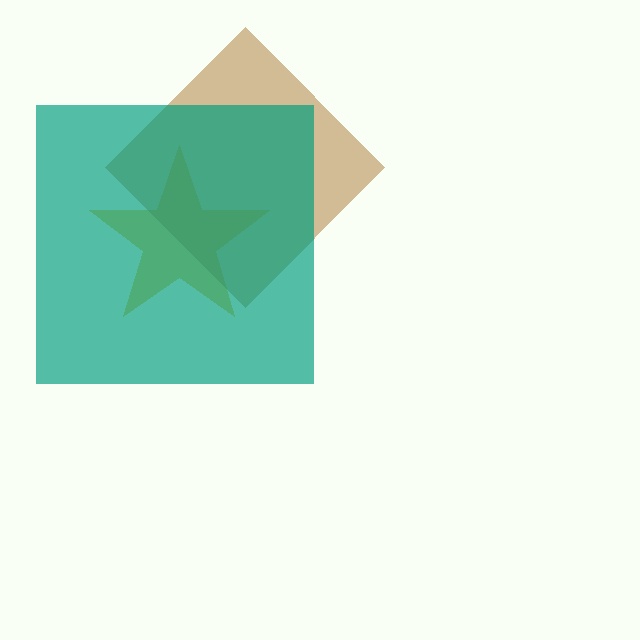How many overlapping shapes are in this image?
There are 3 overlapping shapes in the image.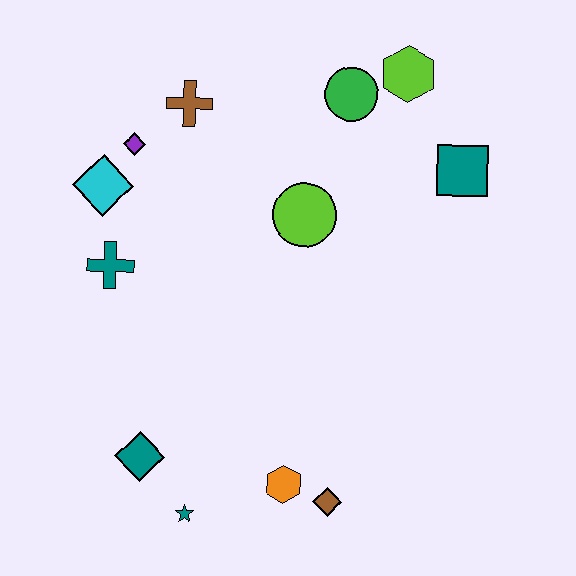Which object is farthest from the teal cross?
The teal square is farthest from the teal cross.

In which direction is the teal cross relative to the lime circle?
The teal cross is to the left of the lime circle.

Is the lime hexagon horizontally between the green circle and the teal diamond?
No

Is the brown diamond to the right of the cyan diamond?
Yes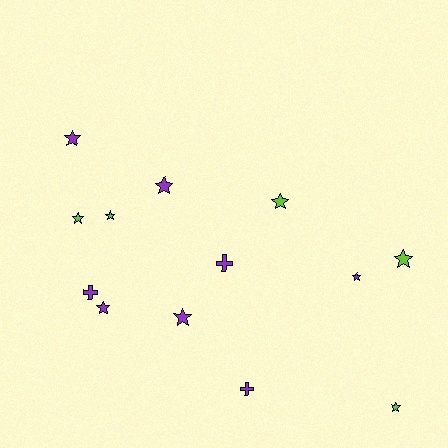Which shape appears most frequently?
Star, with 10 objects.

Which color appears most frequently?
Purple, with 8 objects.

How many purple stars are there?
There are 5 purple stars.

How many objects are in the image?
There are 13 objects.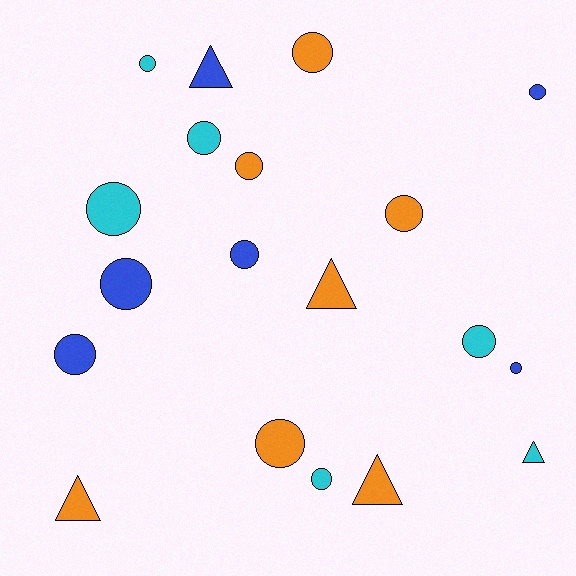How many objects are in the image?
There are 19 objects.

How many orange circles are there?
There are 4 orange circles.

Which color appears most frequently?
Orange, with 7 objects.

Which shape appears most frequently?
Circle, with 14 objects.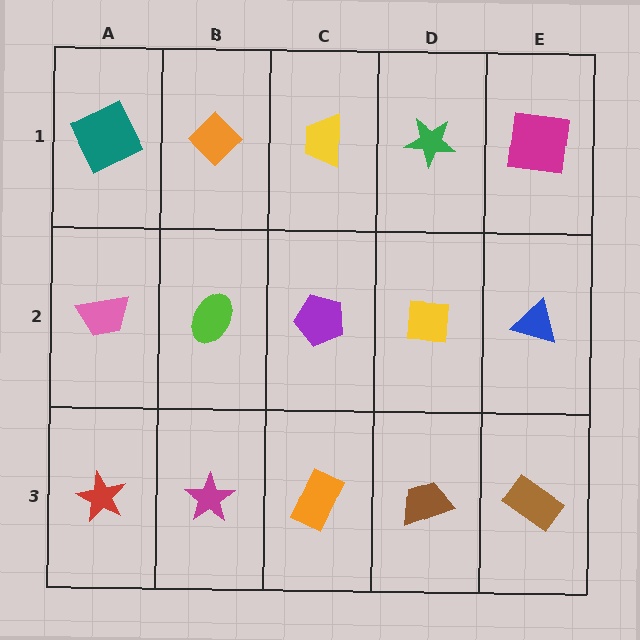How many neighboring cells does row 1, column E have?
2.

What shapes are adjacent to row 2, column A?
A teal square (row 1, column A), a red star (row 3, column A), a lime ellipse (row 2, column B).